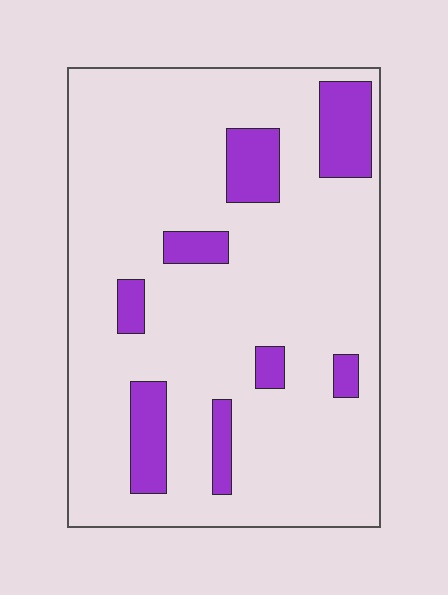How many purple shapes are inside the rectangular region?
8.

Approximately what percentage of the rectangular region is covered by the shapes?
Approximately 15%.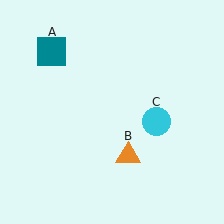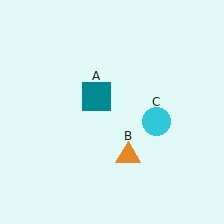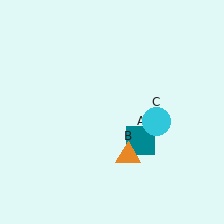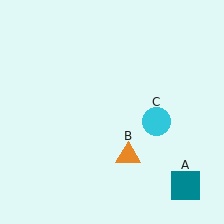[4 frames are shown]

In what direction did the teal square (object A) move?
The teal square (object A) moved down and to the right.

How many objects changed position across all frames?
1 object changed position: teal square (object A).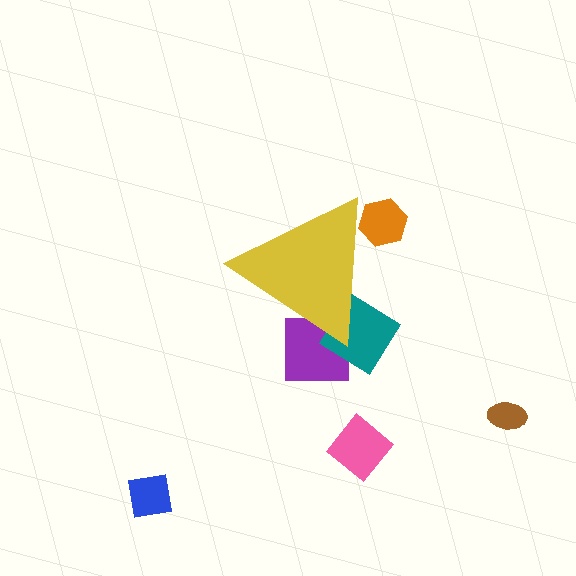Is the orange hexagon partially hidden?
Yes, the orange hexagon is partially hidden behind the yellow triangle.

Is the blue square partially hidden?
No, the blue square is fully visible.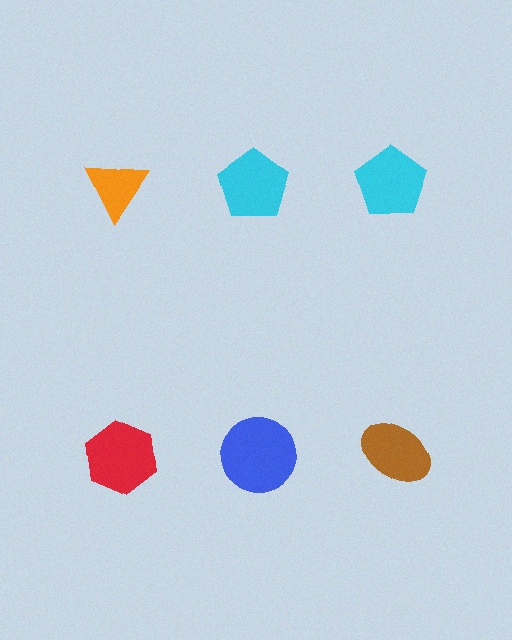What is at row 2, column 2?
A blue circle.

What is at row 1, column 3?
A cyan pentagon.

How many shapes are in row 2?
3 shapes.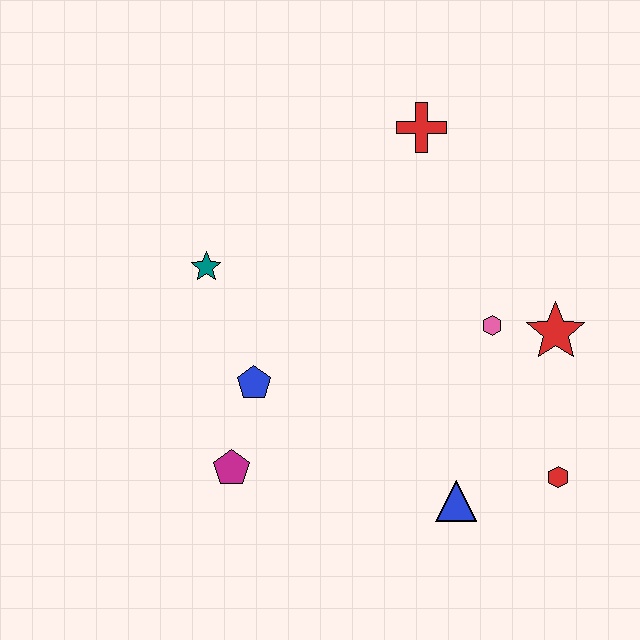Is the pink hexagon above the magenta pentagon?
Yes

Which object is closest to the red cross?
The pink hexagon is closest to the red cross.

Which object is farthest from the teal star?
The red hexagon is farthest from the teal star.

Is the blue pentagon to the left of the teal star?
No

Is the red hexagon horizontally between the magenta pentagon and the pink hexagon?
No